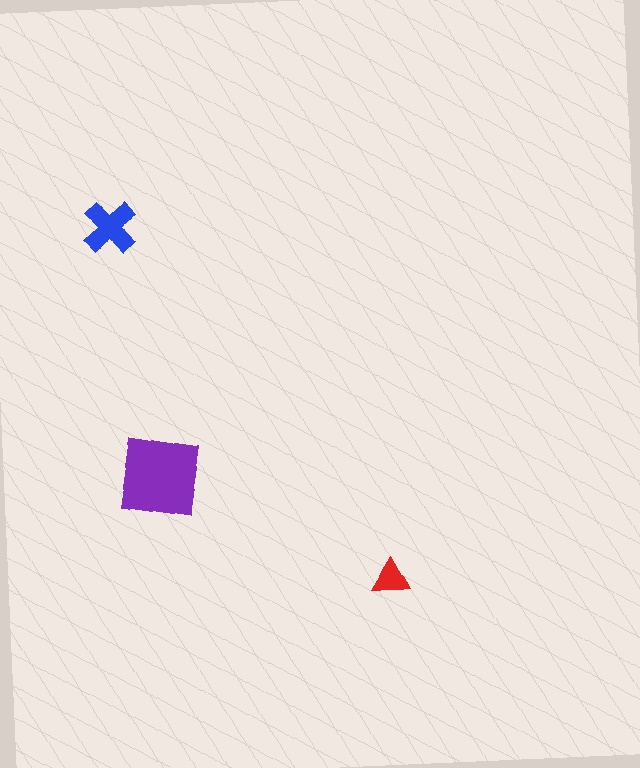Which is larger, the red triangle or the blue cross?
The blue cross.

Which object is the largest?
The purple square.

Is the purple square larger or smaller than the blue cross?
Larger.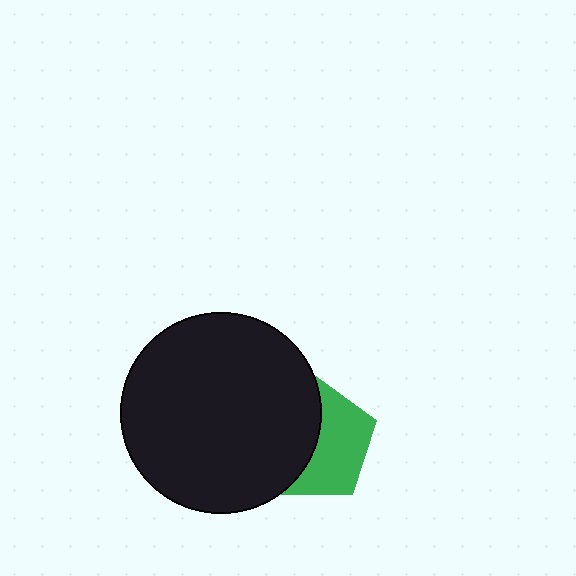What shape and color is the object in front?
The object in front is a black circle.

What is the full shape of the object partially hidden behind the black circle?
The partially hidden object is a green pentagon.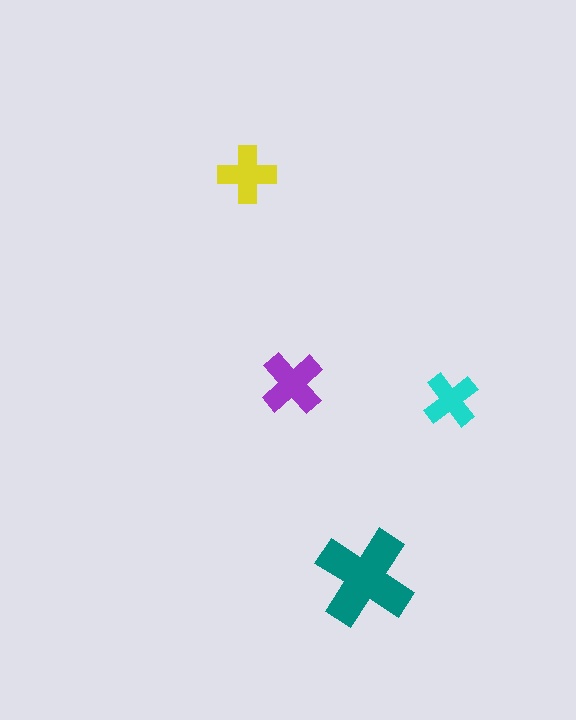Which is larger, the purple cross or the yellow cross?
The purple one.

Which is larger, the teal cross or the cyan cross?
The teal one.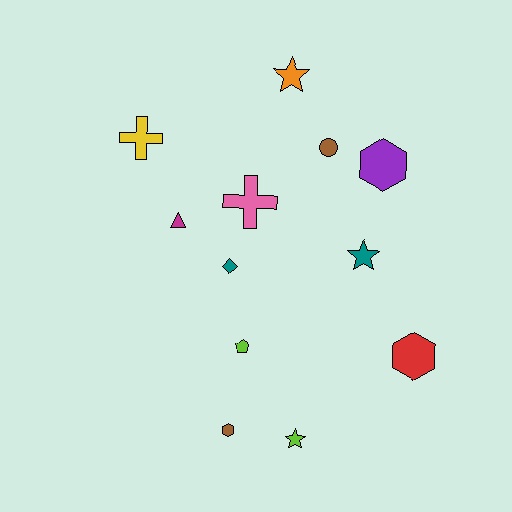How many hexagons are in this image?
There are 3 hexagons.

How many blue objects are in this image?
There are no blue objects.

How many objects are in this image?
There are 12 objects.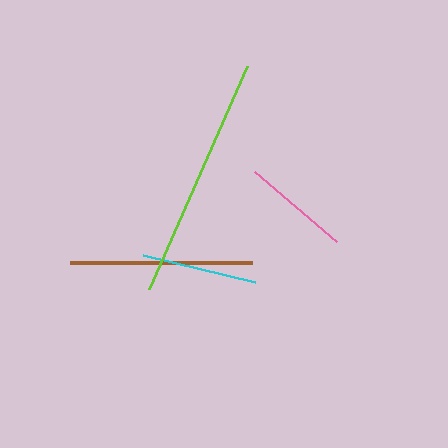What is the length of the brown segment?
The brown segment is approximately 183 pixels long.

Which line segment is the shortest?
The pink line is the shortest at approximately 108 pixels.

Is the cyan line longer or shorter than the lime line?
The lime line is longer than the cyan line.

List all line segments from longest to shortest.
From longest to shortest: lime, brown, cyan, pink.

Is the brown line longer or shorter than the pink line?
The brown line is longer than the pink line.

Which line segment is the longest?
The lime line is the longest at approximately 243 pixels.